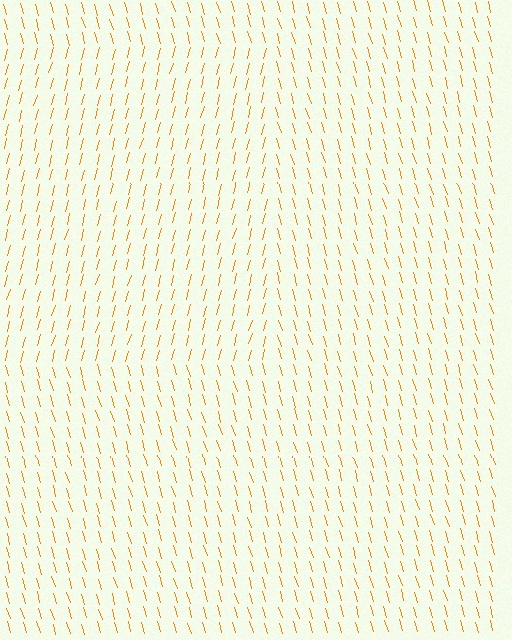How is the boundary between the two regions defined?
The boundary is defined purely by a change in line orientation (approximately 31 degrees difference). All lines are the same color and thickness.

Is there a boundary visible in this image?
Yes, there is a texture boundary formed by a change in line orientation.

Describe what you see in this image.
The image is filled with small orange line segments. A rectangle region in the image has lines oriented differently from the surrounding lines, creating a visible texture boundary.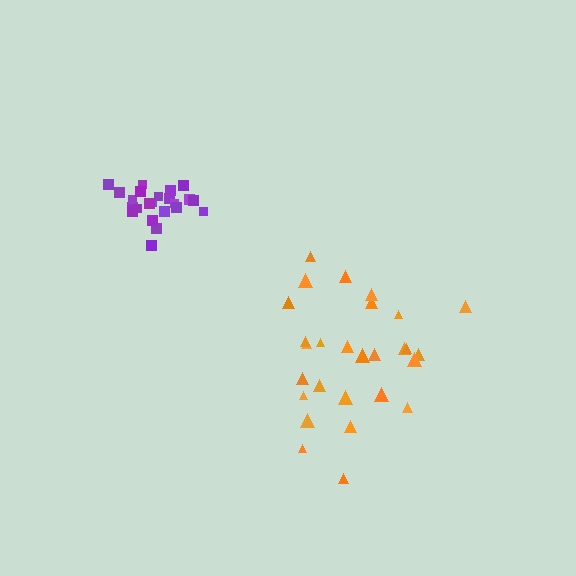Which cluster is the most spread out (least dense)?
Orange.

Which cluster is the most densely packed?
Purple.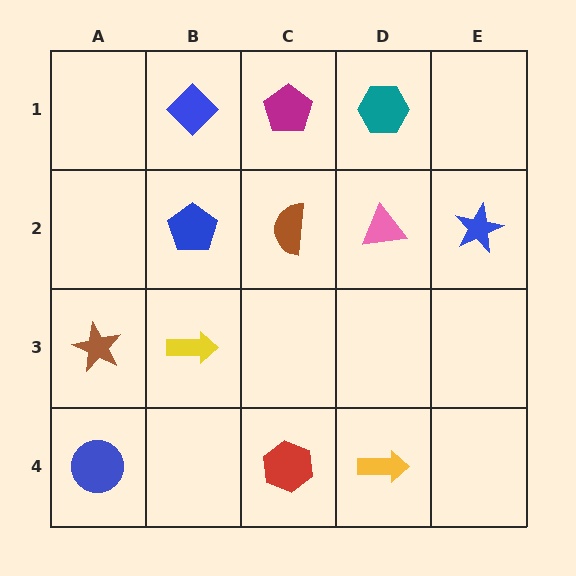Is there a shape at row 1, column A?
No, that cell is empty.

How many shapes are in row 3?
2 shapes.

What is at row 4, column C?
A red hexagon.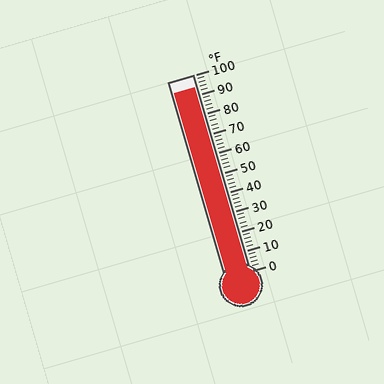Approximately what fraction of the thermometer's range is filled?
The thermometer is filled to approximately 95% of its range.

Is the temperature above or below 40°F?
The temperature is above 40°F.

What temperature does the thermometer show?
The thermometer shows approximately 94°F.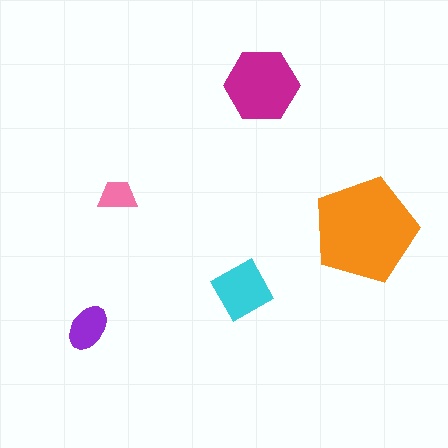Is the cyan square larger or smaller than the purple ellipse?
Larger.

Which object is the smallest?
The pink trapezoid.